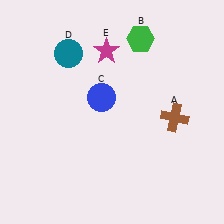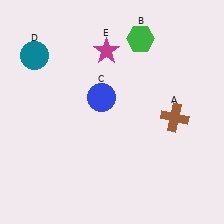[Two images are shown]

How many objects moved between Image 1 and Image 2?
1 object moved between the two images.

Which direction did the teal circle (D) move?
The teal circle (D) moved left.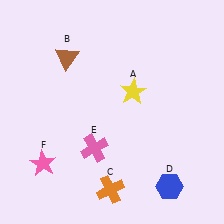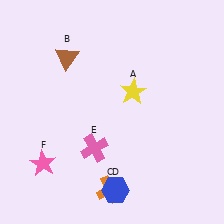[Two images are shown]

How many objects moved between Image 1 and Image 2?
1 object moved between the two images.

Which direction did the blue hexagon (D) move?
The blue hexagon (D) moved left.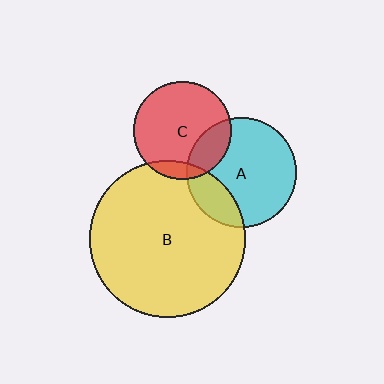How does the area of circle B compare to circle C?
Approximately 2.5 times.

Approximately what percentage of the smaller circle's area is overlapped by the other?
Approximately 20%.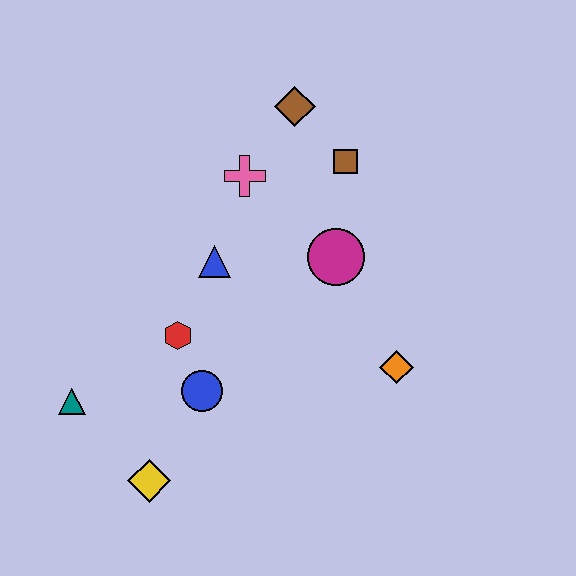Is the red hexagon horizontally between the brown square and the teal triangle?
Yes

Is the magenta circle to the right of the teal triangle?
Yes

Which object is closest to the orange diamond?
The magenta circle is closest to the orange diamond.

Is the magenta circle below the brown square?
Yes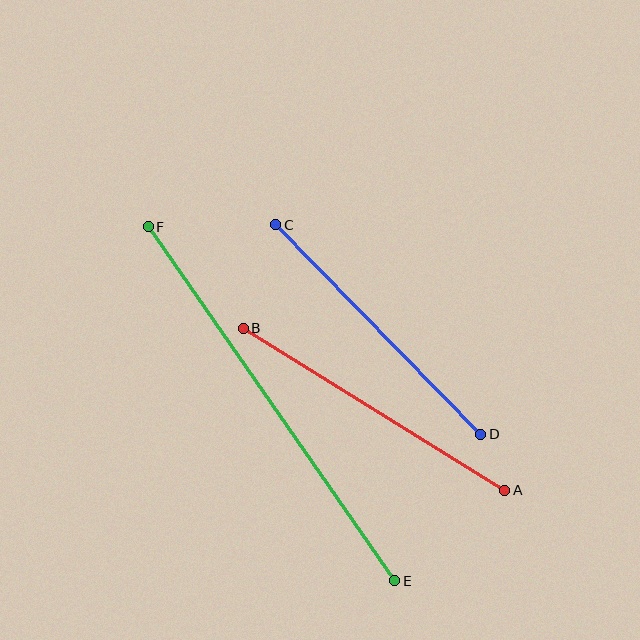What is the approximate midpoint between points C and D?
The midpoint is at approximately (378, 329) pixels.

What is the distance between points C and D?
The distance is approximately 293 pixels.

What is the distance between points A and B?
The distance is approximately 308 pixels.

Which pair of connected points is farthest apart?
Points E and F are farthest apart.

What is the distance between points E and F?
The distance is approximately 431 pixels.